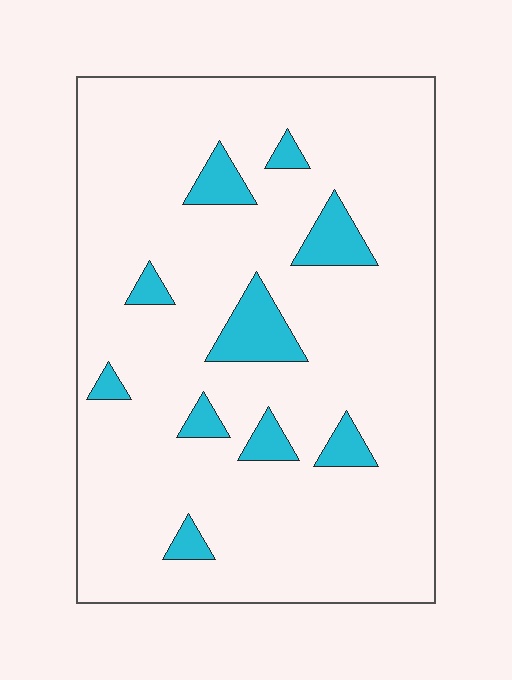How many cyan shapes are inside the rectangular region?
10.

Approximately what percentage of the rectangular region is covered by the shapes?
Approximately 10%.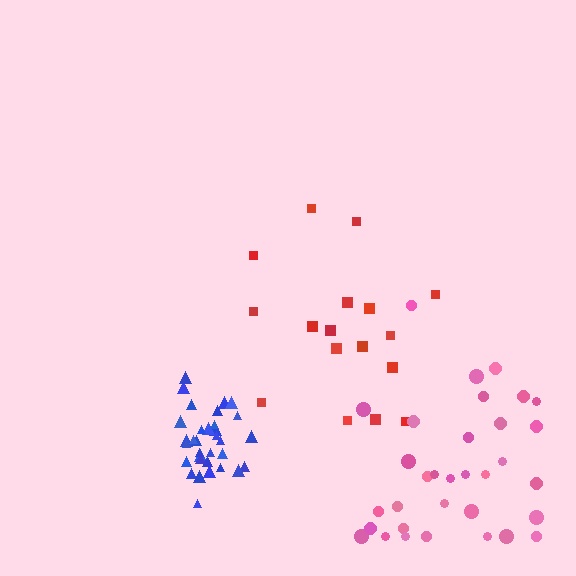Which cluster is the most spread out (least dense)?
Red.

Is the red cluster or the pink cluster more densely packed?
Pink.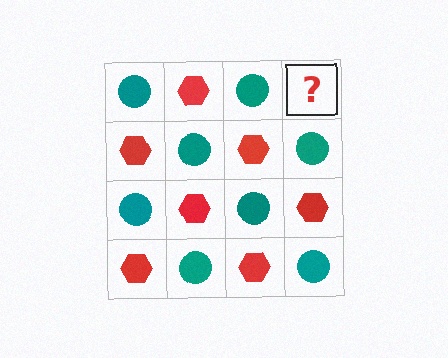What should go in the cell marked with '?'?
The missing cell should contain a red hexagon.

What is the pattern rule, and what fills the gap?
The rule is that it alternates teal circle and red hexagon in a checkerboard pattern. The gap should be filled with a red hexagon.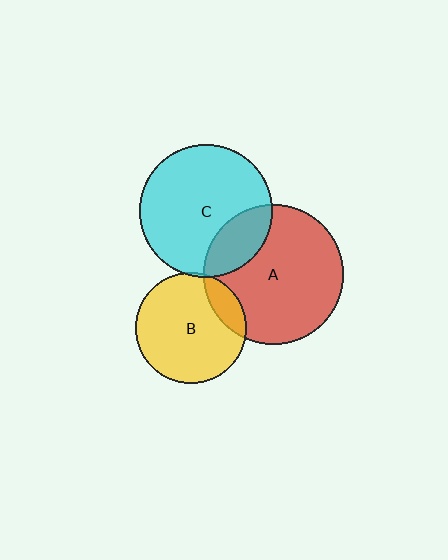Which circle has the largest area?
Circle A (red).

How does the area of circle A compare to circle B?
Approximately 1.6 times.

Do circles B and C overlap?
Yes.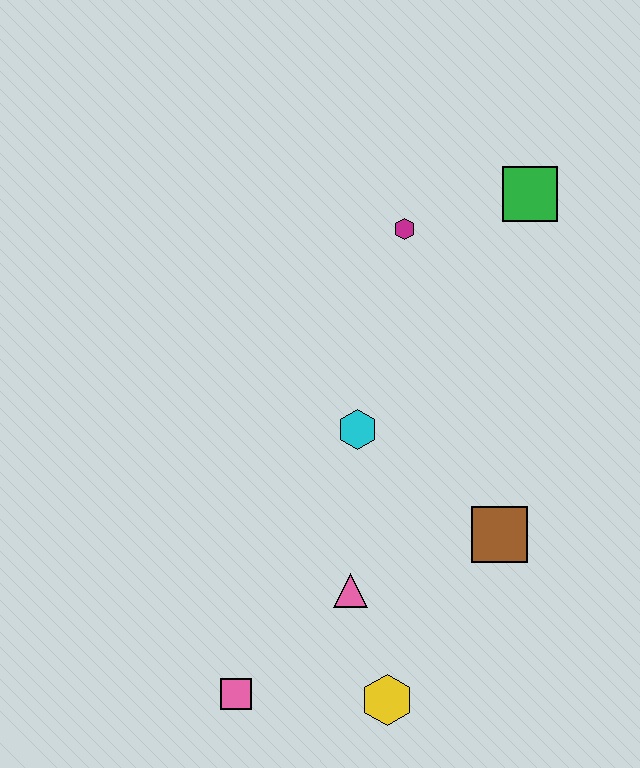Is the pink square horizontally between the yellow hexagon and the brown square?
No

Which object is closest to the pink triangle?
The yellow hexagon is closest to the pink triangle.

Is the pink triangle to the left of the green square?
Yes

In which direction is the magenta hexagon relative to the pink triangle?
The magenta hexagon is above the pink triangle.